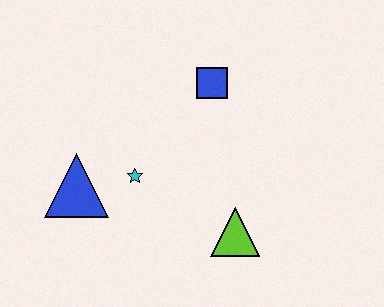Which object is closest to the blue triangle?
The cyan star is closest to the blue triangle.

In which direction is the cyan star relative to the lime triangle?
The cyan star is to the left of the lime triangle.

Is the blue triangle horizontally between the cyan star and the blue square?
No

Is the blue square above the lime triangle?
Yes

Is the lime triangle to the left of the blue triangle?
No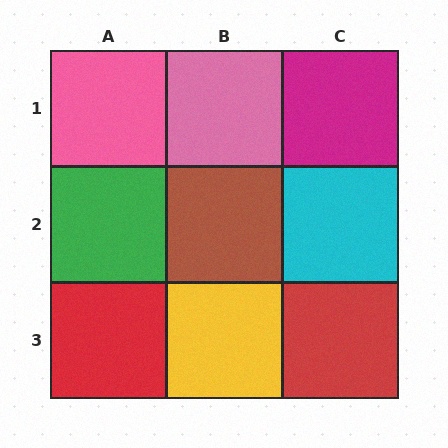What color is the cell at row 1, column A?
Pink.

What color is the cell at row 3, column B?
Yellow.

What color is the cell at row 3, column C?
Red.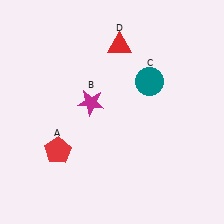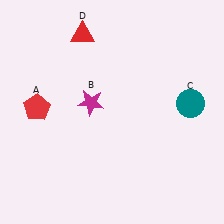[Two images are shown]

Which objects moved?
The objects that moved are: the red pentagon (A), the teal circle (C), the red triangle (D).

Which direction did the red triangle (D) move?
The red triangle (D) moved left.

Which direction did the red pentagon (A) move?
The red pentagon (A) moved up.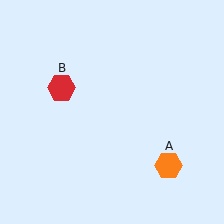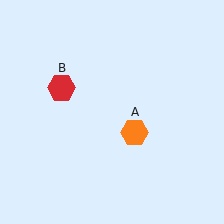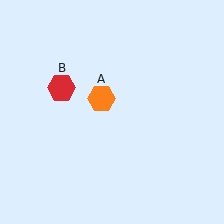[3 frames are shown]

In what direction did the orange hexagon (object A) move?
The orange hexagon (object A) moved up and to the left.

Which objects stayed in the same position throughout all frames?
Red hexagon (object B) remained stationary.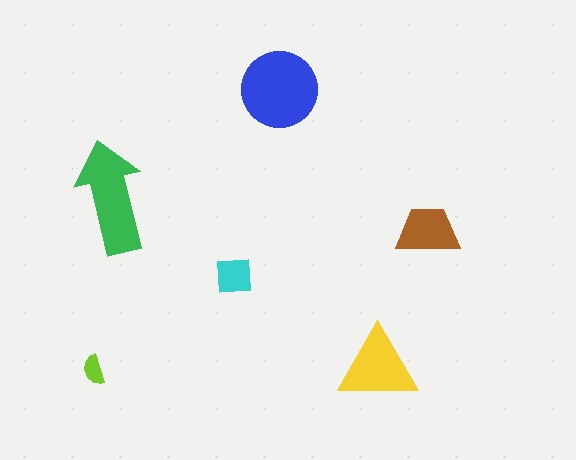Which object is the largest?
The blue circle.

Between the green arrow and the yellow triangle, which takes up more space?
The green arrow.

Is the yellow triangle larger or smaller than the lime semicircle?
Larger.